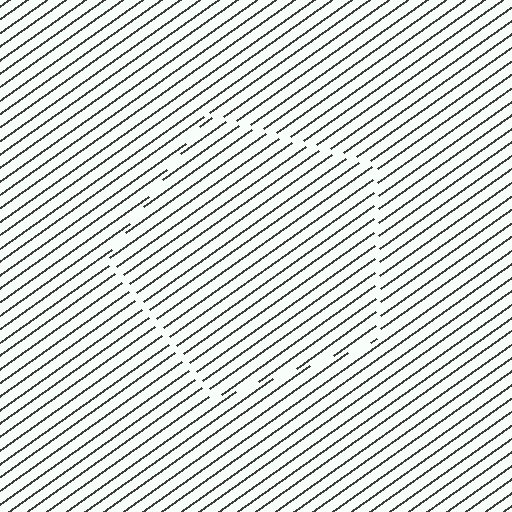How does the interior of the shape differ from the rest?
The interior of the shape contains the same grating, shifted by half a period — the contour is defined by the phase discontinuity where line-ends from the inner and outer gratings abut.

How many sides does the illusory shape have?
5 sides — the line-ends trace a pentagon.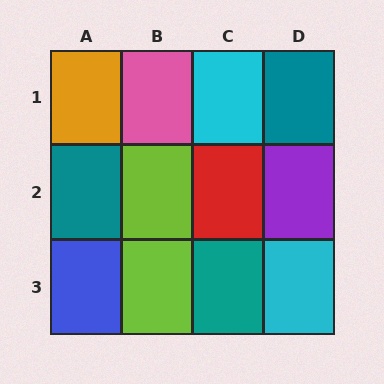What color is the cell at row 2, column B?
Lime.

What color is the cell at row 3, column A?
Blue.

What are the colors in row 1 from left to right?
Orange, pink, cyan, teal.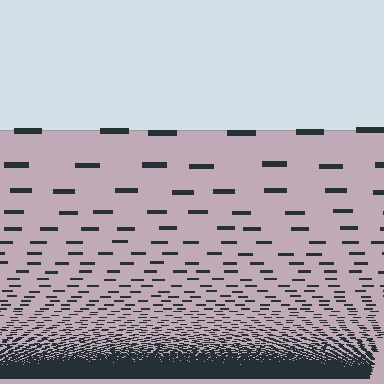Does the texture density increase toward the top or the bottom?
Density increases toward the bottom.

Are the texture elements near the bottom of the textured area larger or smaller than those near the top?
Smaller. The gradient is inverted — elements near the bottom are smaller and denser.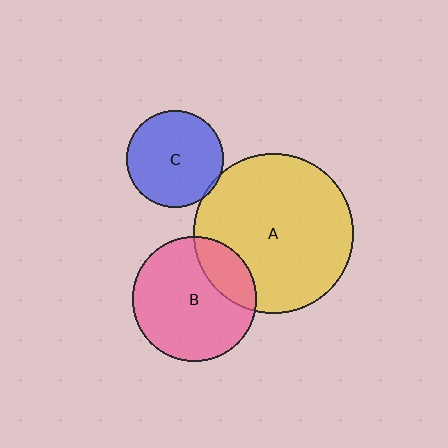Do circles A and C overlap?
Yes.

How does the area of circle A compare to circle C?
Approximately 2.7 times.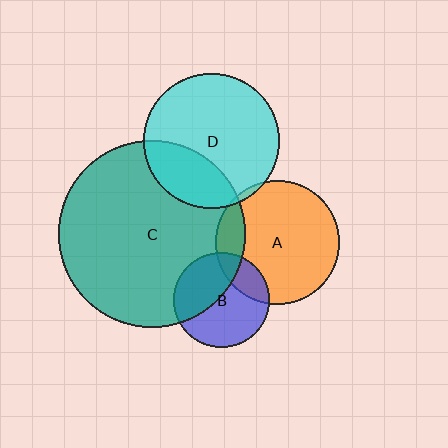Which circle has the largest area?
Circle C (teal).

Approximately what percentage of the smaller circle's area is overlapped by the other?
Approximately 40%.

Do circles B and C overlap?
Yes.